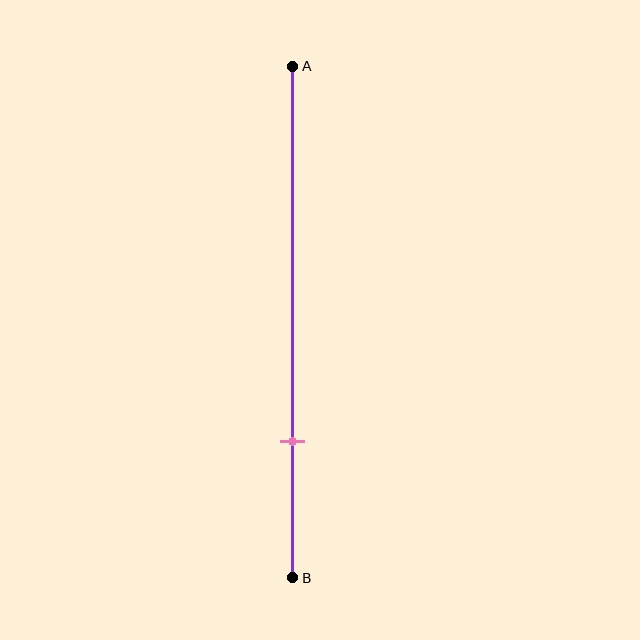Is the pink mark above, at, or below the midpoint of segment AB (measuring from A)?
The pink mark is below the midpoint of segment AB.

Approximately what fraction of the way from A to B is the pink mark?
The pink mark is approximately 75% of the way from A to B.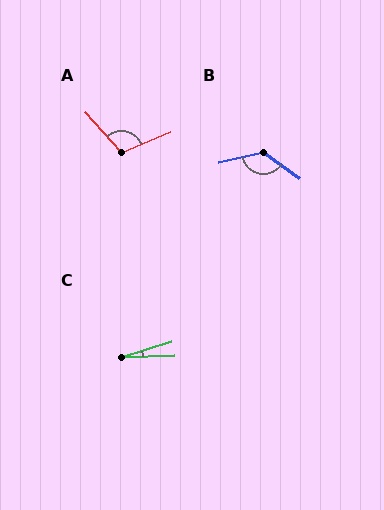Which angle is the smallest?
C, at approximately 16 degrees.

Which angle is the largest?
B, at approximately 132 degrees.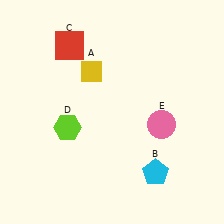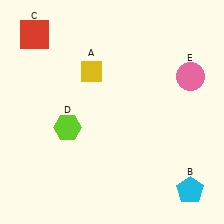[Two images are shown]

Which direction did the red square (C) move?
The red square (C) moved left.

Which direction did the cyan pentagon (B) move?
The cyan pentagon (B) moved right.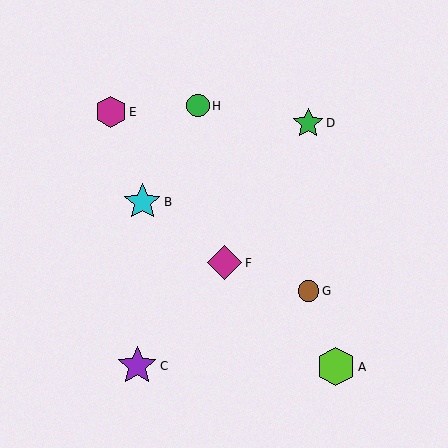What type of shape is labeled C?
Shape C is a purple star.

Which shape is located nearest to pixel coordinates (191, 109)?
The green circle (labeled H) at (198, 106) is nearest to that location.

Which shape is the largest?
The purple star (labeled C) is the largest.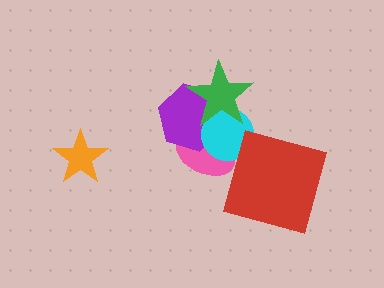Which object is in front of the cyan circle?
The green star is in front of the cyan circle.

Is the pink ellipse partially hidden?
Yes, it is partially covered by another shape.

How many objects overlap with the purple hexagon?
3 objects overlap with the purple hexagon.